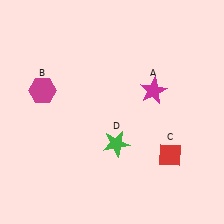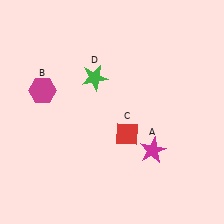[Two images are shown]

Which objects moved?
The objects that moved are: the magenta star (A), the red diamond (C), the green star (D).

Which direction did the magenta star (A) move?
The magenta star (A) moved down.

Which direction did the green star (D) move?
The green star (D) moved up.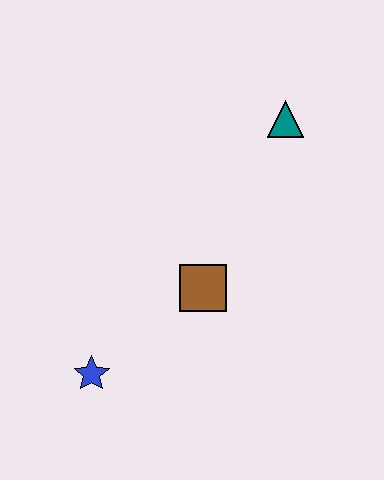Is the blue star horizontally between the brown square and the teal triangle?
No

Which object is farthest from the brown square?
The teal triangle is farthest from the brown square.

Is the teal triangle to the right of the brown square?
Yes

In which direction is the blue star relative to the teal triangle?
The blue star is below the teal triangle.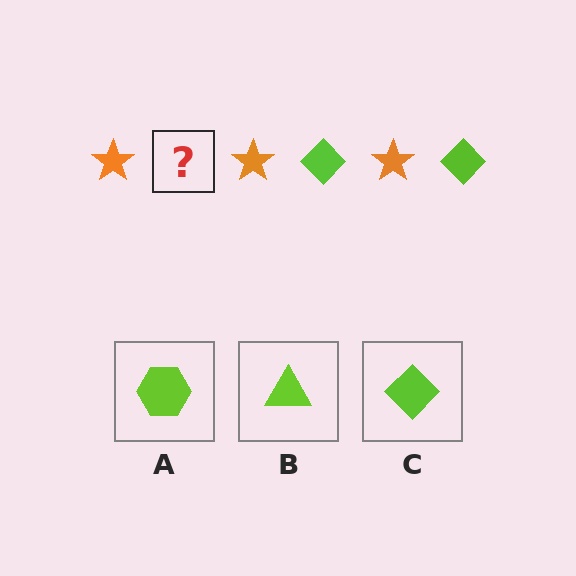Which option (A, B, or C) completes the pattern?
C.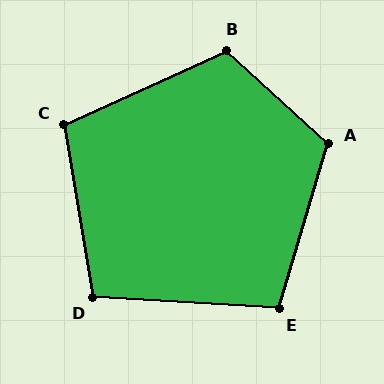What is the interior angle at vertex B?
Approximately 114 degrees (obtuse).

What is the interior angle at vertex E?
Approximately 104 degrees (obtuse).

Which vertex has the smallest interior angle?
D, at approximately 103 degrees.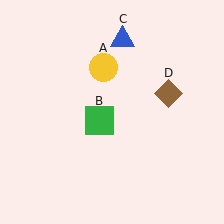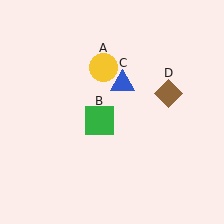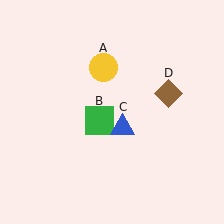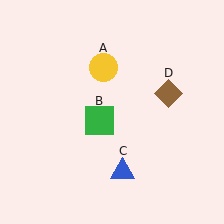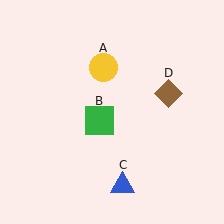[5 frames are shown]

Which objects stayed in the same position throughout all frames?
Yellow circle (object A) and green square (object B) and brown diamond (object D) remained stationary.